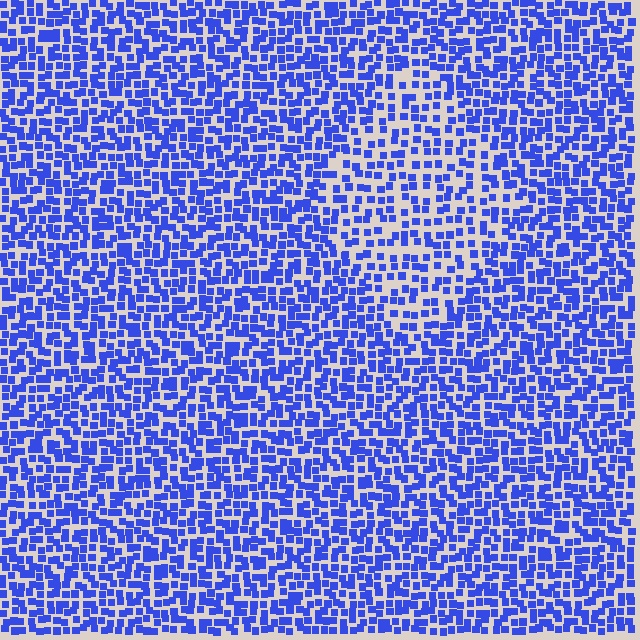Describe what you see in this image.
The image contains small blue elements arranged at two different densities. A diamond-shaped region is visible where the elements are less densely packed than the surrounding area.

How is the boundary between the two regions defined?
The boundary is defined by a change in element density (approximately 1.6x ratio). All elements are the same color, size, and shape.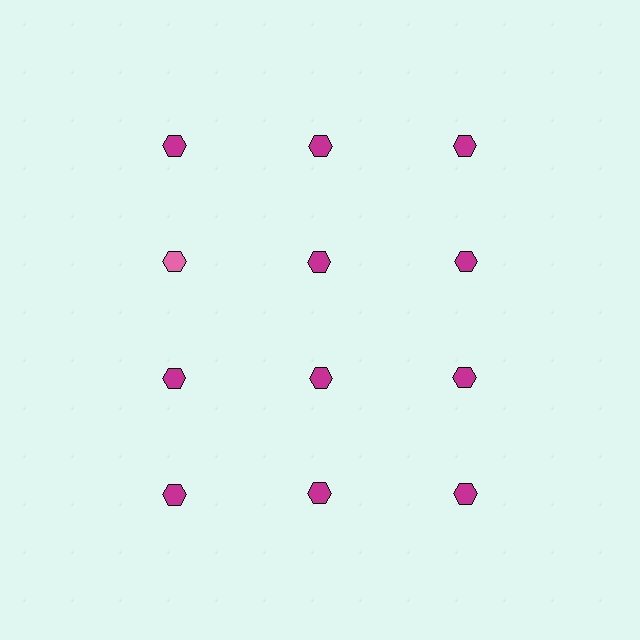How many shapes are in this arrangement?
There are 12 shapes arranged in a grid pattern.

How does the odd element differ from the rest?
It has a different color: pink instead of magenta.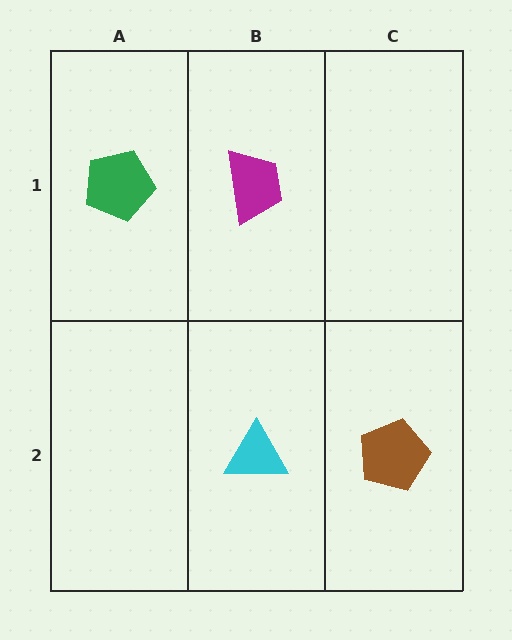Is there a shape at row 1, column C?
No, that cell is empty.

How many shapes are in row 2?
2 shapes.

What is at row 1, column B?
A magenta trapezoid.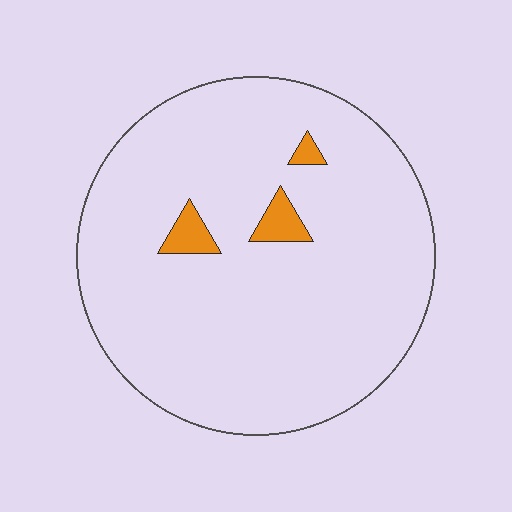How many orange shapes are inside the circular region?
3.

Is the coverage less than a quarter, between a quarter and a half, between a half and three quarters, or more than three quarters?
Less than a quarter.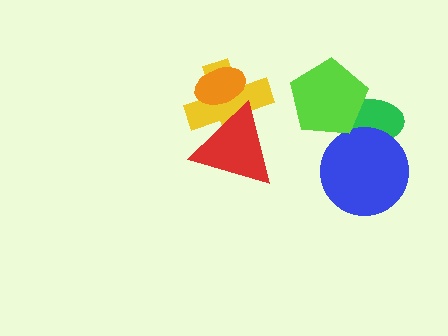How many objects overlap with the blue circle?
1 object overlaps with the blue circle.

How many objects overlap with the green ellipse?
2 objects overlap with the green ellipse.